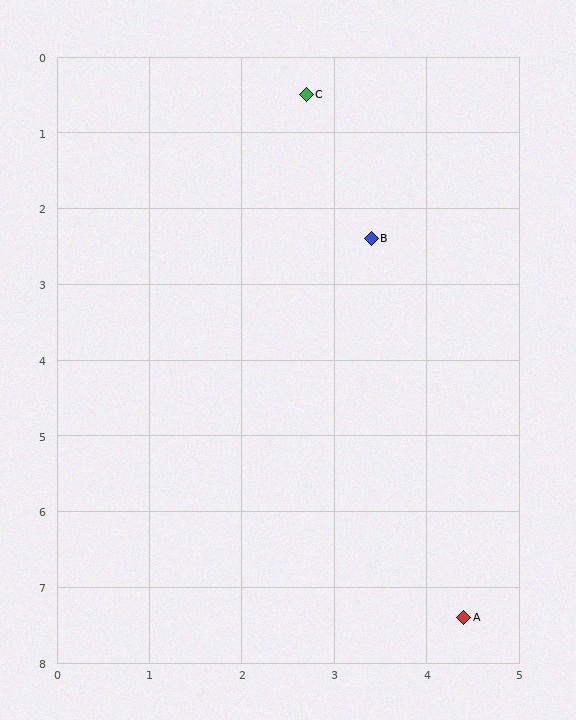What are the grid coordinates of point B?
Point B is at approximately (3.4, 2.4).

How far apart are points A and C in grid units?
Points A and C are about 7.1 grid units apart.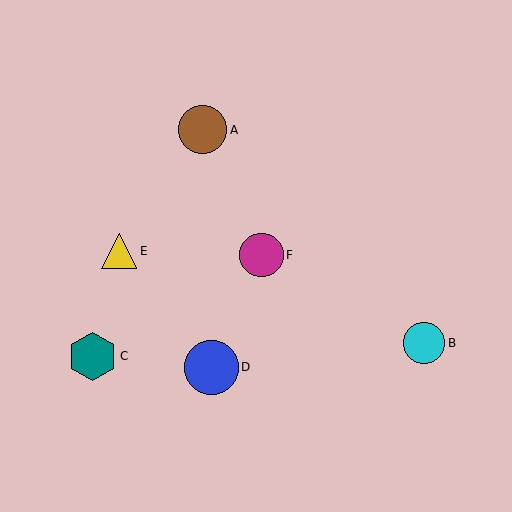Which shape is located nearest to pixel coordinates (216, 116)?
The brown circle (labeled A) at (202, 130) is nearest to that location.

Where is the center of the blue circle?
The center of the blue circle is at (211, 367).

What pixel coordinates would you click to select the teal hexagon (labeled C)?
Click at (93, 356) to select the teal hexagon C.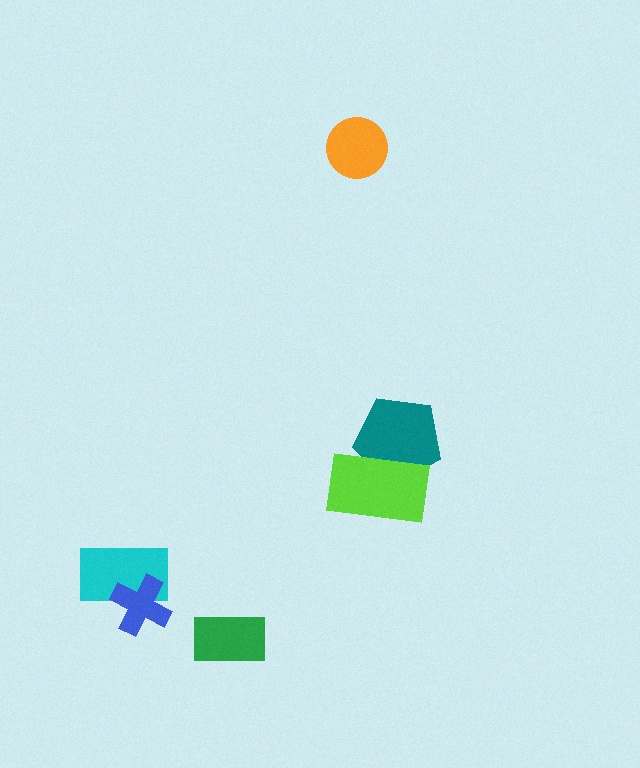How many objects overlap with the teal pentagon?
1 object overlaps with the teal pentagon.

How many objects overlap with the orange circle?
0 objects overlap with the orange circle.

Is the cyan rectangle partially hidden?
Yes, it is partially covered by another shape.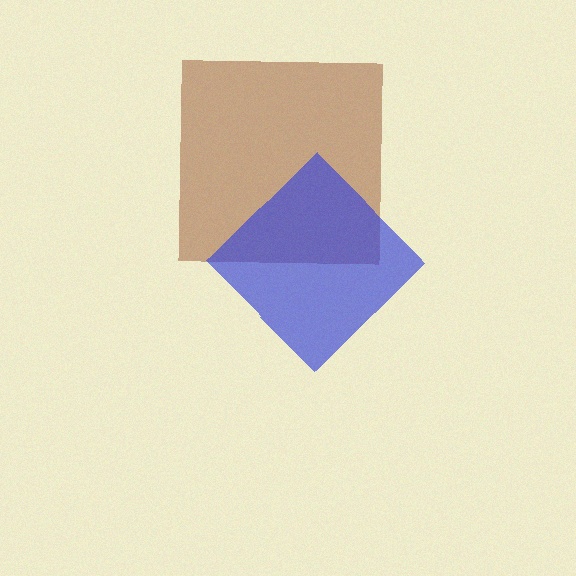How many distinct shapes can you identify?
There are 2 distinct shapes: a brown square, a blue diamond.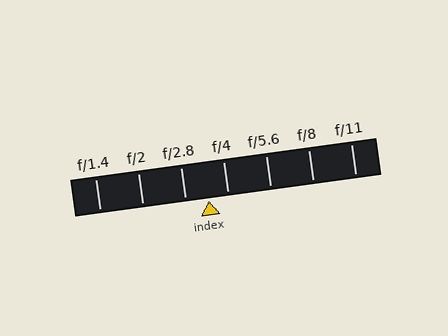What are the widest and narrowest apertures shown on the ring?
The widest aperture shown is f/1.4 and the narrowest is f/11.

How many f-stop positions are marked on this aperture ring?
There are 7 f-stop positions marked.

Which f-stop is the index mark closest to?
The index mark is closest to f/4.